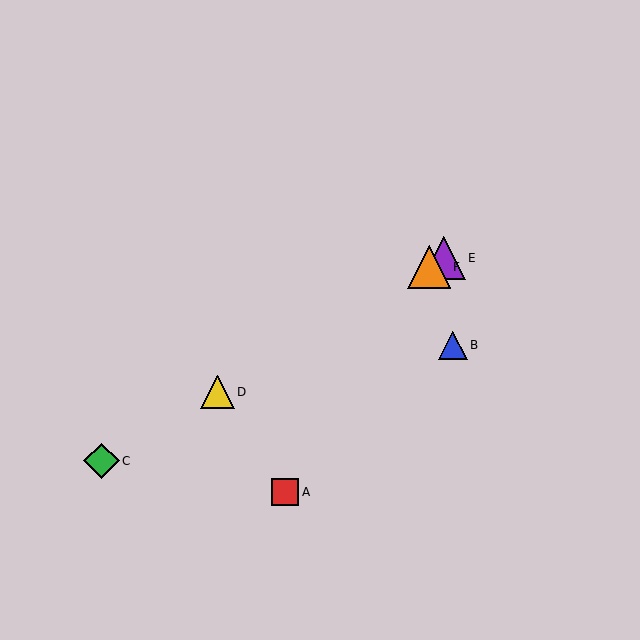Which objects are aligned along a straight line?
Objects C, D, E, F are aligned along a straight line.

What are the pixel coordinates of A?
Object A is at (285, 492).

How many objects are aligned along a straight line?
4 objects (C, D, E, F) are aligned along a straight line.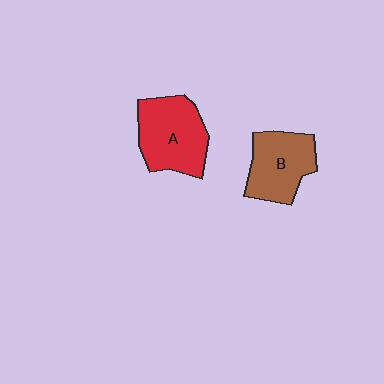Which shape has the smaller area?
Shape B (brown).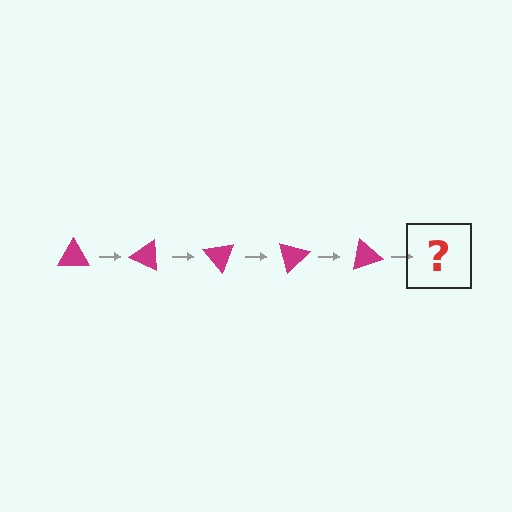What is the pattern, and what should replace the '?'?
The pattern is that the triangle rotates 25 degrees each step. The '?' should be a magenta triangle rotated 125 degrees.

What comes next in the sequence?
The next element should be a magenta triangle rotated 125 degrees.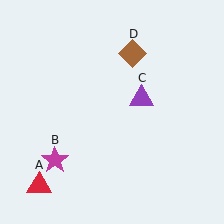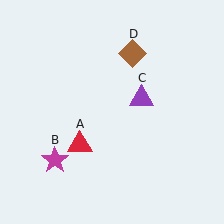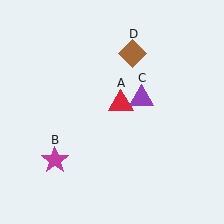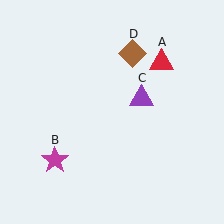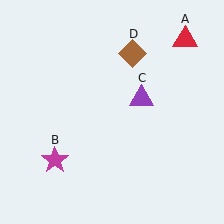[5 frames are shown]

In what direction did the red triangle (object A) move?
The red triangle (object A) moved up and to the right.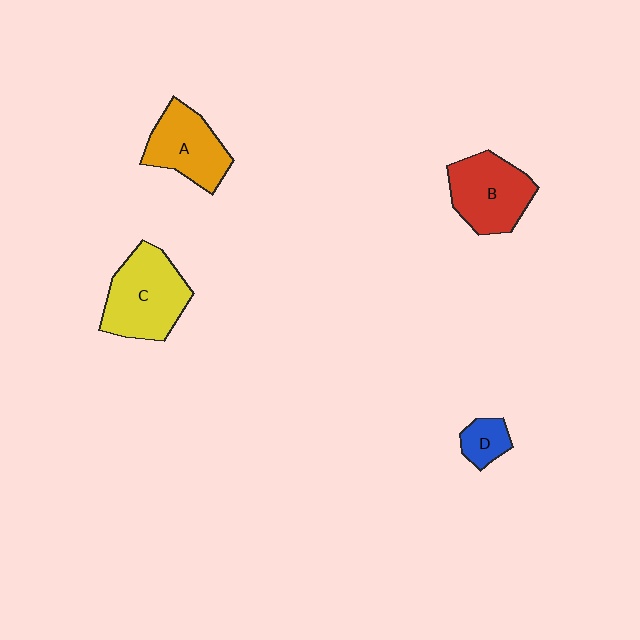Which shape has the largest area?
Shape C (yellow).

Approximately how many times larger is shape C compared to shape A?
Approximately 1.3 times.